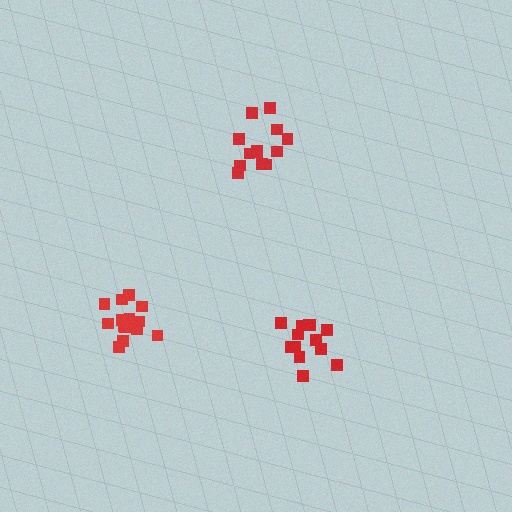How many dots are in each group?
Group 1: 14 dots, Group 2: 13 dots, Group 3: 13 dots (40 total).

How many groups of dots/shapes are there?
There are 3 groups.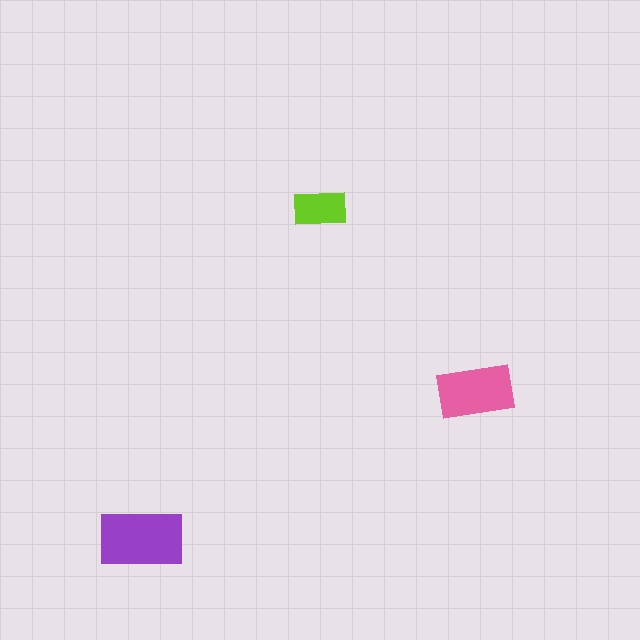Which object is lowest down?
The purple rectangle is bottommost.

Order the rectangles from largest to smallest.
the purple one, the pink one, the lime one.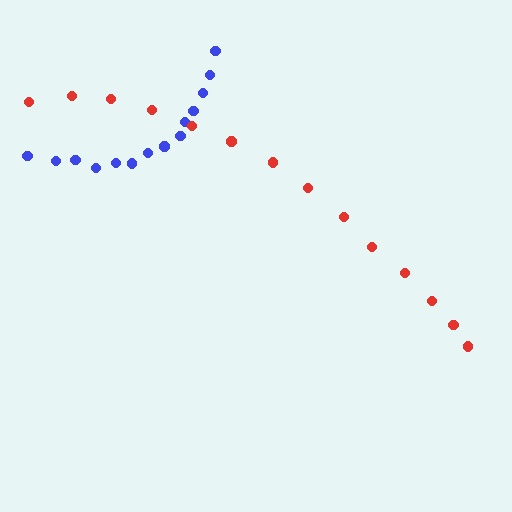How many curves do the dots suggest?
There are 2 distinct paths.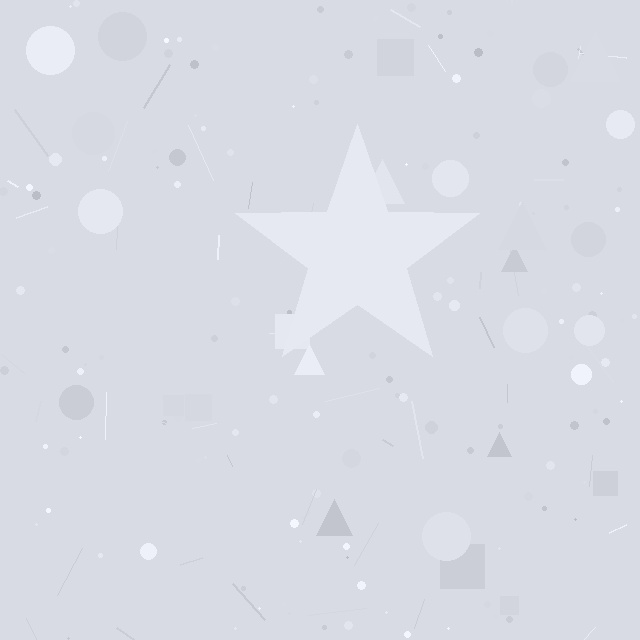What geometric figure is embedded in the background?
A star is embedded in the background.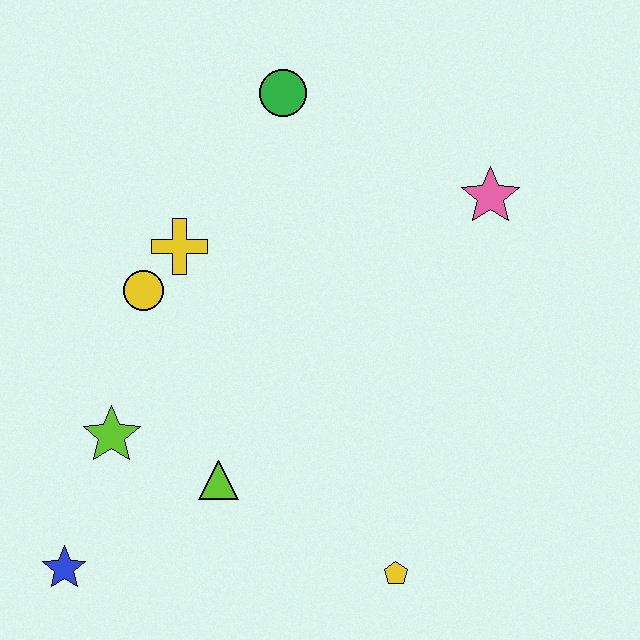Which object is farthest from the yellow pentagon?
The green circle is farthest from the yellow pentagon.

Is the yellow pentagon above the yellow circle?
No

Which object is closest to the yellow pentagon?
The lime triangle is closest to the yellow pentagon.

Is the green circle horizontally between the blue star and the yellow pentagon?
Yes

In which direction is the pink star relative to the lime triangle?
The pink star is above the lime triangle.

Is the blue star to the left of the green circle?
Yes